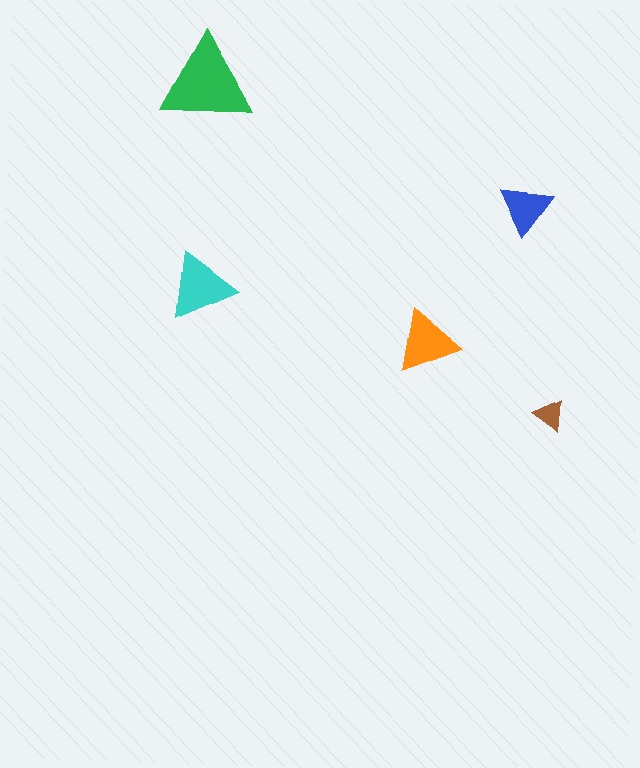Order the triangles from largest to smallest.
the green one, the cyan one, the orange one, the blue one, the brown one.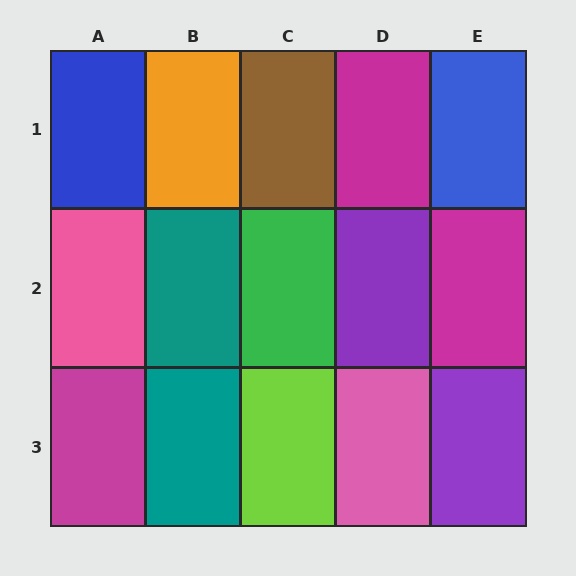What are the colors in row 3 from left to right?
Magenta, teal, lime, pink, purple.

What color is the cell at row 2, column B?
Teal.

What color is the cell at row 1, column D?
Magenta.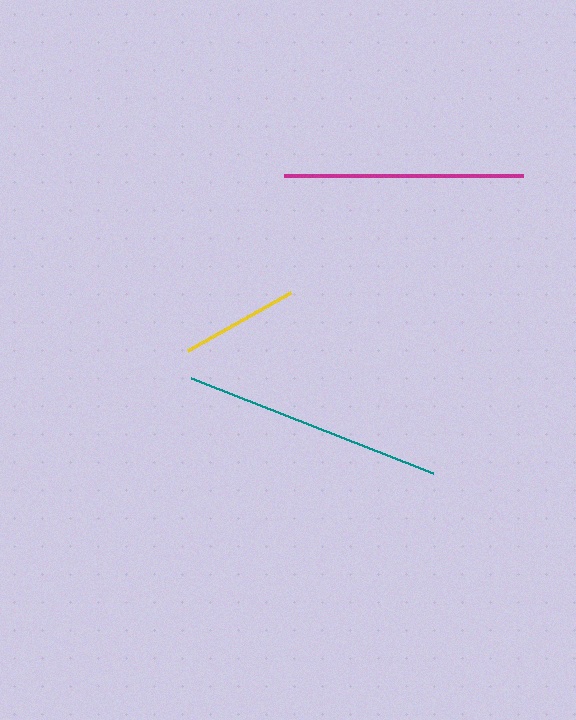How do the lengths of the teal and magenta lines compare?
The teal and magenta lines are approximately the same length.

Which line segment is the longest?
The teal line is the longest at approximately 261 pixels.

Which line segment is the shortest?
The yellow line is the shortest at approximately 118 pixels.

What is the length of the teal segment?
The teal segment is approximately 261 pixels long.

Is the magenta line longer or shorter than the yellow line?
The magenta line is longer than the yellow line.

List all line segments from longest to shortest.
From longest to shortest: teal, magenta, yellow.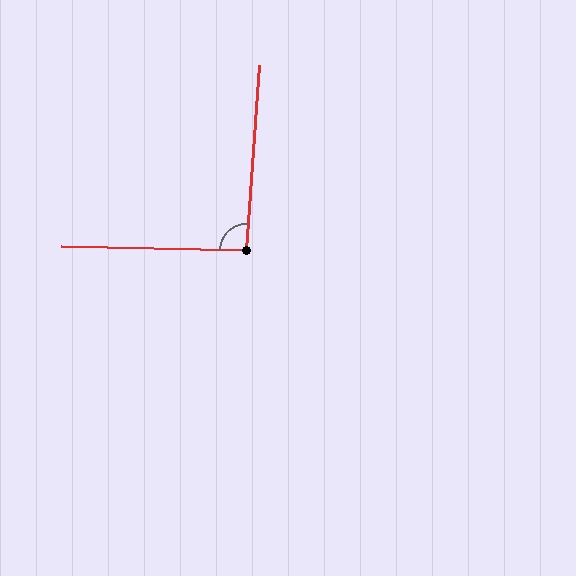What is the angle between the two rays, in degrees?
Approximately 93 degrees.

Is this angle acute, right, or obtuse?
It is approximately a right angle.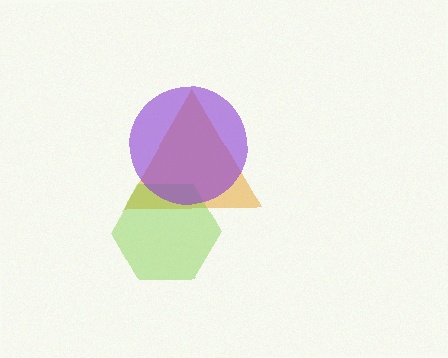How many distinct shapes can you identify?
There are 3 distinct shapes: an orange triangle, a lime hexagon, a purple circle.